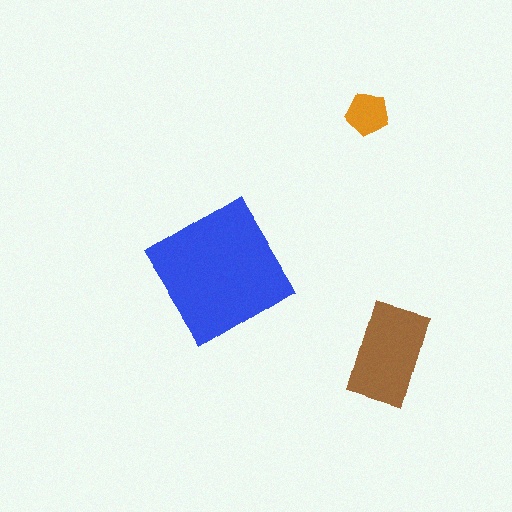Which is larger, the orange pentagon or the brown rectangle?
The brown rectangle.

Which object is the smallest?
The orange pentagon.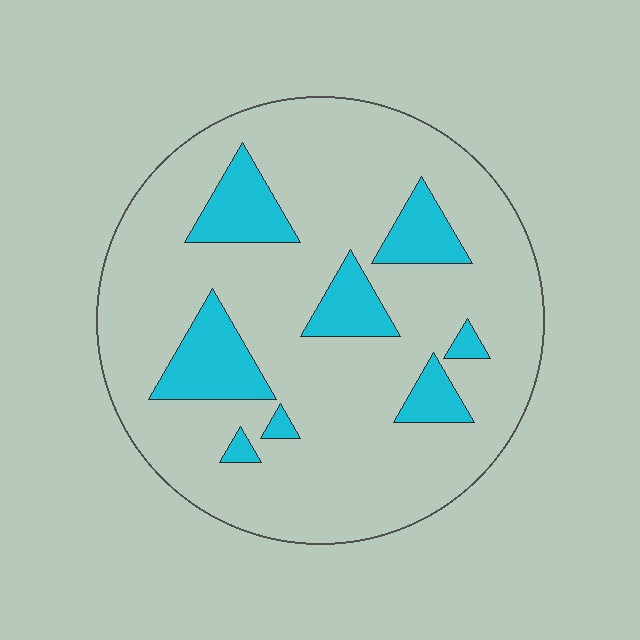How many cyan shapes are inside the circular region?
8.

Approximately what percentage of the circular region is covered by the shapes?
Approximately 20%.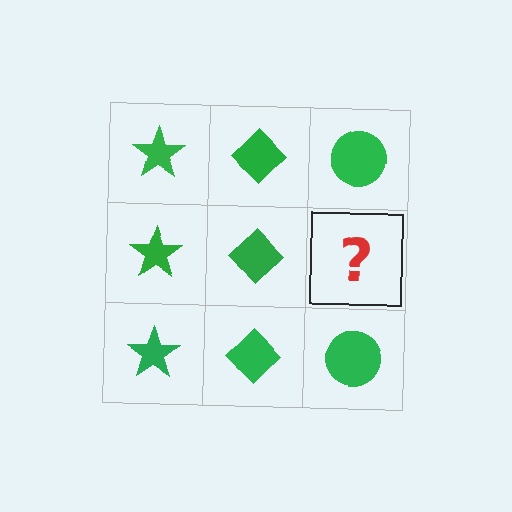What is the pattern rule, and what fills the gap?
The rule is that each column has a consistent shape. The gap should be filled with a green circle.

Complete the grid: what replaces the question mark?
The question mark should be replaced with a green circle.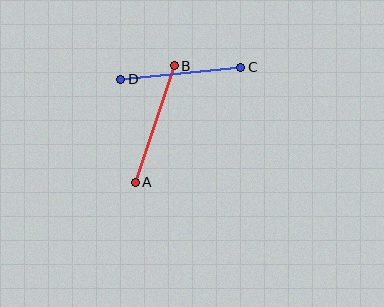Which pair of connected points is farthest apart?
Points A and B are farthest apart.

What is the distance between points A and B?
The distance is approximately 123 pixels.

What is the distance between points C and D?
The distance is approximately 121 pixels.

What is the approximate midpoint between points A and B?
The midpoint is at approximately (155, 124) pixels.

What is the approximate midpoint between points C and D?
The midpoint is at approximately (181, 73) pixels.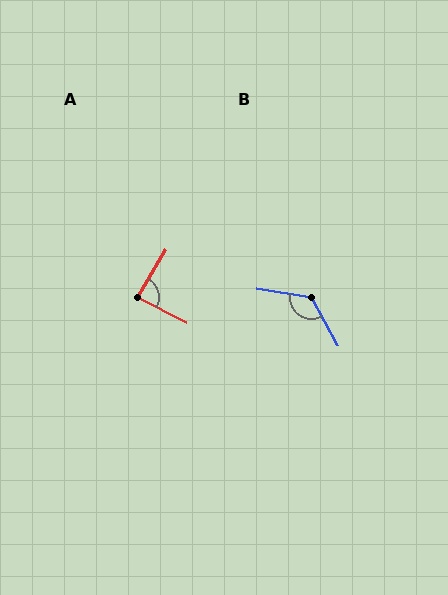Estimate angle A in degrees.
Approximately 86 degrees.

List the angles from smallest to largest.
A (86°), B (128°).